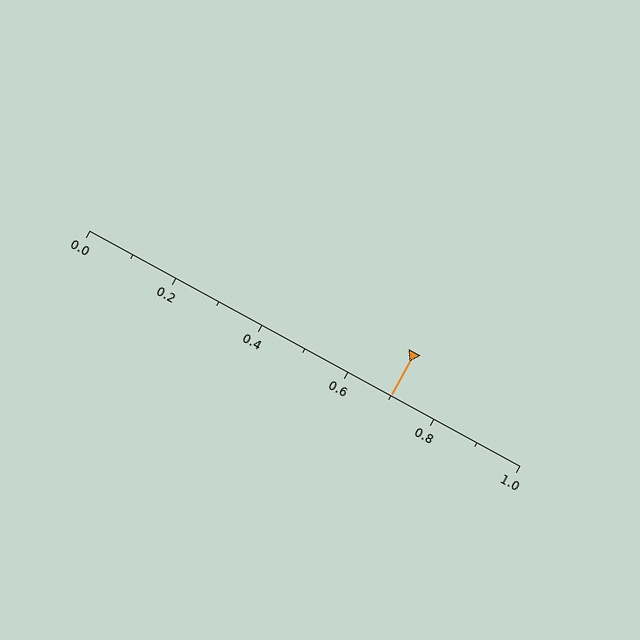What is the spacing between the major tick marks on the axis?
The major ticks are spaced 0.2 apart.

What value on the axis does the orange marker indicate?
The marker indicates approximately 0.7.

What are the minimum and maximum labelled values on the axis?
The axis runs from 0.0 to 1.0.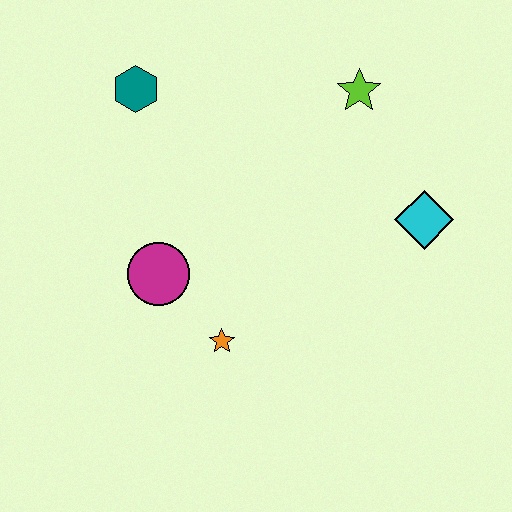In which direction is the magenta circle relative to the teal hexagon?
The magenta circle is below the teal hexagon.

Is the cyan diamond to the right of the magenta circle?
Yes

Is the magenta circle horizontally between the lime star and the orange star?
No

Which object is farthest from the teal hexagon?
The cyan diamond is farthest from the teal hexagon.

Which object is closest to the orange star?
The magenta circle is closest to the orange star.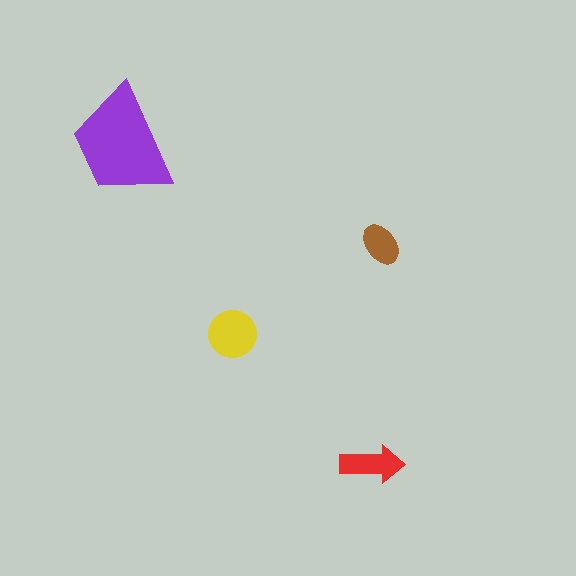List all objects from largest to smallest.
The purple trapezoid, the yellow circle, the red arrow, the brown ellipse.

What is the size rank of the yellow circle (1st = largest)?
2nd.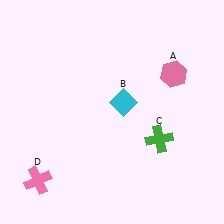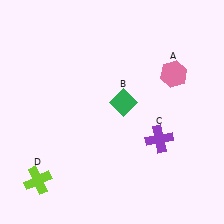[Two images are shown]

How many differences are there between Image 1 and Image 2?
There are 3 differences between the two images.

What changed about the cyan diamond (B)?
In Image 1, B is cyan. In Image 2, it changed to green.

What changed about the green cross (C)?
In Image 1, C is green. In Image 2, it changed to purple.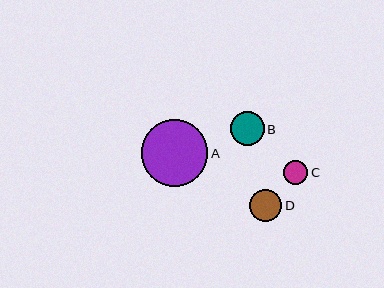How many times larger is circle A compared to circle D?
Circle A is approximately 2.1 times the size of circle D.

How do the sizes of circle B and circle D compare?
Circle B and circle D are approximately the same size.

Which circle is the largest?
Circle A is the largest with a size of approximately 67 pixels.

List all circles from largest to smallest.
From largest to smallest: A, B, D, C.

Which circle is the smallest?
Circle C is the smallest with a size of approximately 24 pixels.